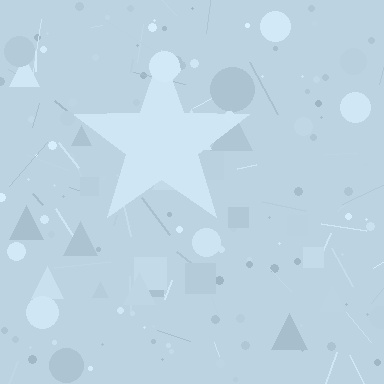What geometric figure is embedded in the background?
A star is embedded in the background.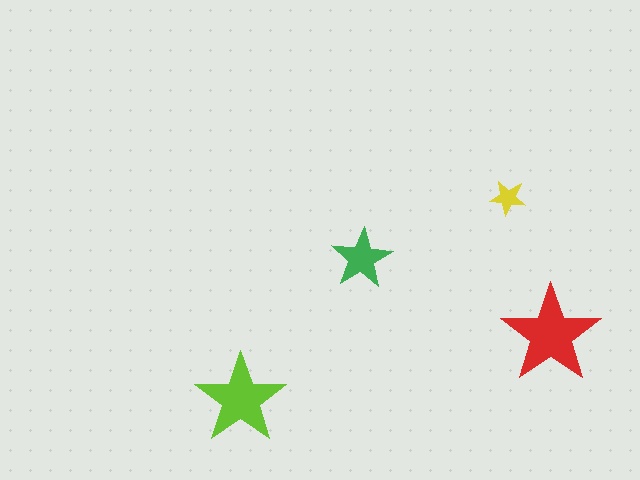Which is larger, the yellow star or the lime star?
The lime one.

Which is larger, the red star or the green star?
The red one.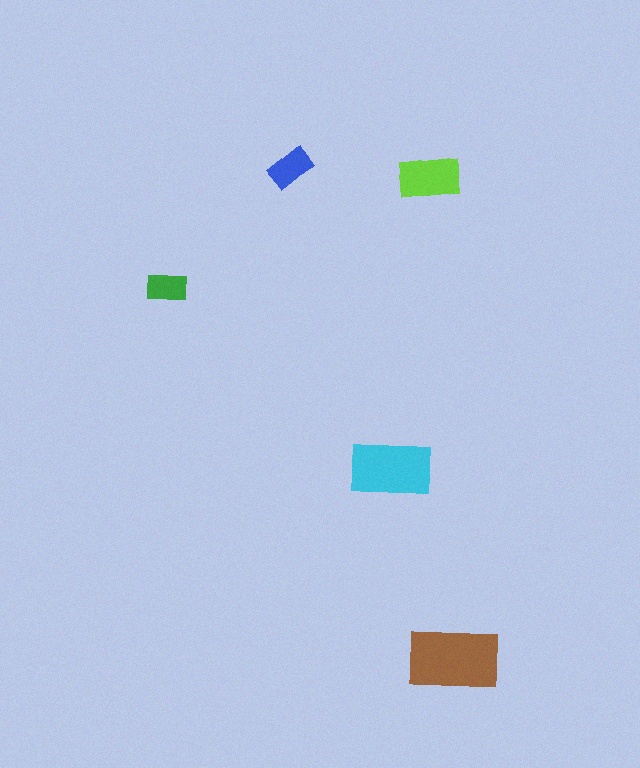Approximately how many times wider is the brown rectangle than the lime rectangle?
About 1.5 times wider.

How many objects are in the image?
There are 5 objects in the image.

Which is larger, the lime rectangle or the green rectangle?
The lime one.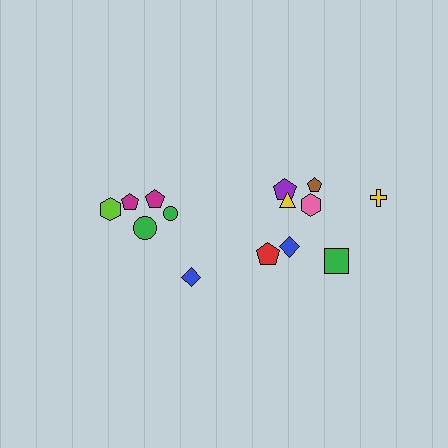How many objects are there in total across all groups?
There are 14 objects.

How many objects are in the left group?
There are 6 objects.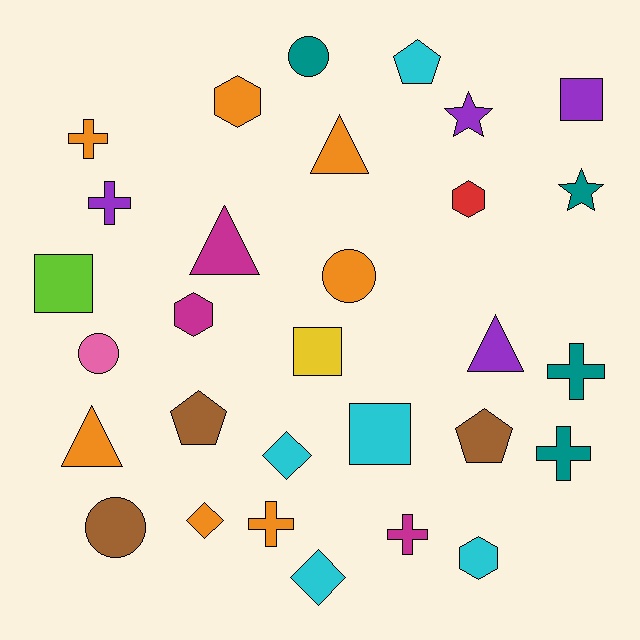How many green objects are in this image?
There are no green objects.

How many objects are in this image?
There are 30 objects.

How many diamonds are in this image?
There are 3 diamonds.